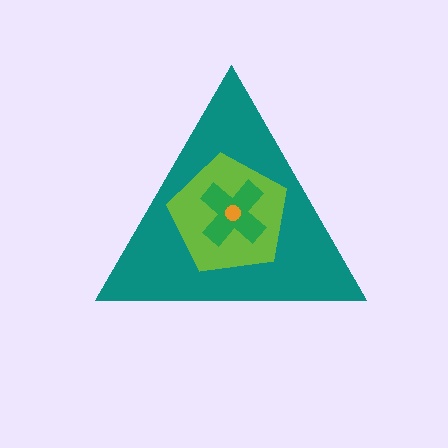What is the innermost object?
The orange circle.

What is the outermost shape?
The teal triangle.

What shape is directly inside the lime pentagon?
The green cross.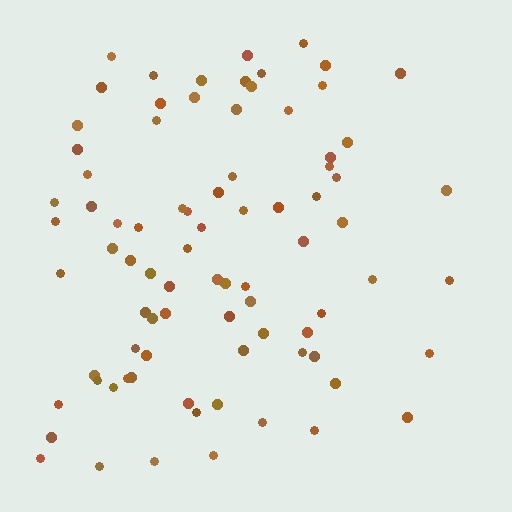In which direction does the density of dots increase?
From right to left, with the left side densest.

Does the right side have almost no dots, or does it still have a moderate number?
Still a moderate number, just noticeably fewer than the left.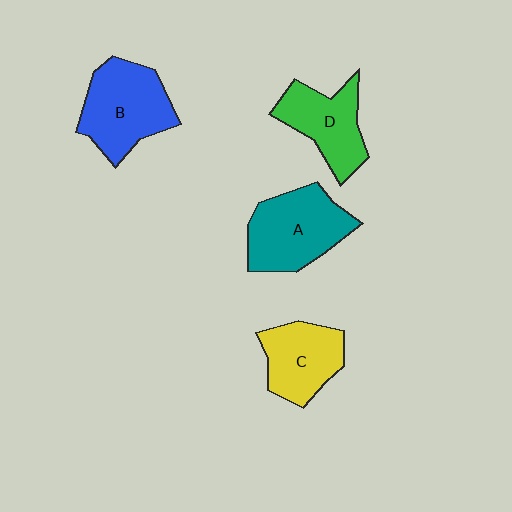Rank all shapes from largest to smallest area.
From largest to smallest: A (teal), B (blue), D (green), C (yellow).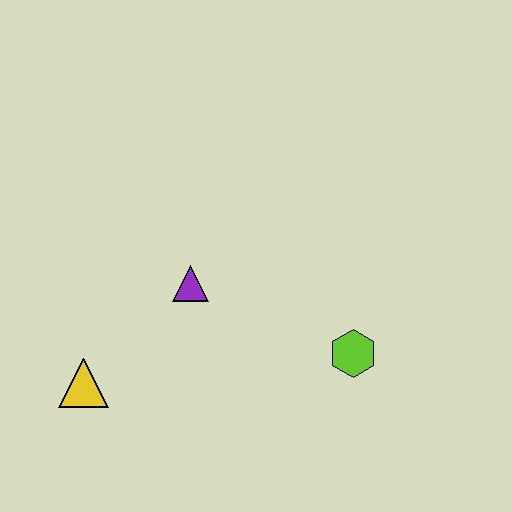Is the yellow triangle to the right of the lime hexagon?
No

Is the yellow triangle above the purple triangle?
No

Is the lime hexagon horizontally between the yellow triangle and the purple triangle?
No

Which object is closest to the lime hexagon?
The purple triangle is closest to the lime hexagon.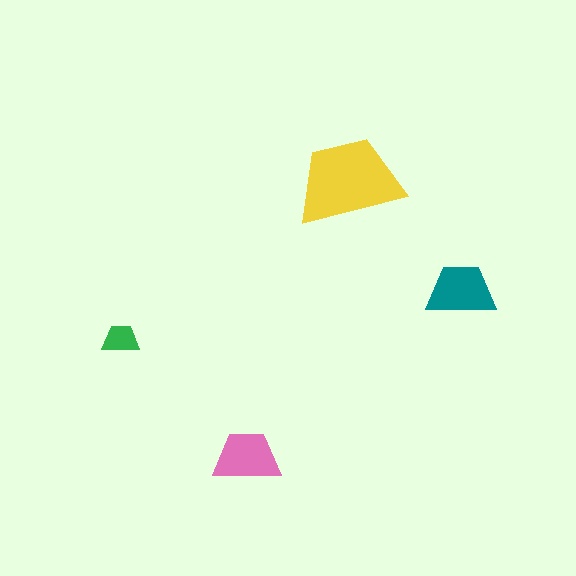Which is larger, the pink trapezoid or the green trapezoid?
The pink one.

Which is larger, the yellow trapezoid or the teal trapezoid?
The yellow one.